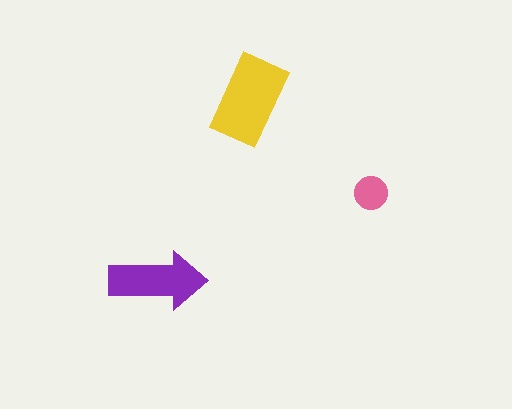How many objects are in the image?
There are 3 objects in the image.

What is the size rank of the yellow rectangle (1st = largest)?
1st.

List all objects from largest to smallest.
The yellow rectangle, the purple arrow, the pink circle.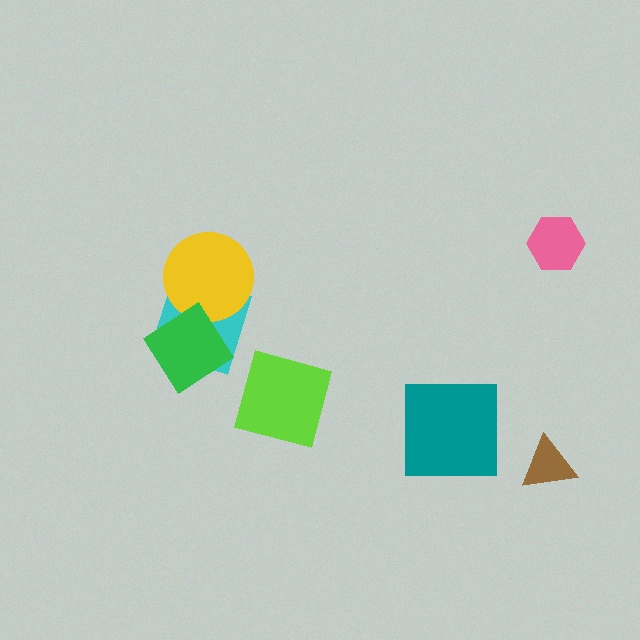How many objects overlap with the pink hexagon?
0 objects overlap with the pink hexagon.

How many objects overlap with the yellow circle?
2 objects overlap with the yellow circle.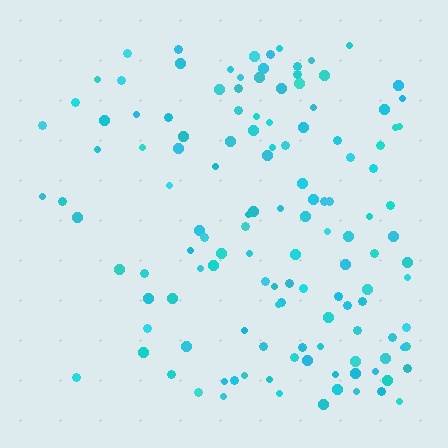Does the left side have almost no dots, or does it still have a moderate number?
Still a moderate number, just noticeably fewer than the right.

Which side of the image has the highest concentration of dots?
The right.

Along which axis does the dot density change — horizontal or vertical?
Horizontal.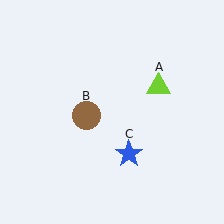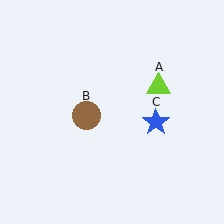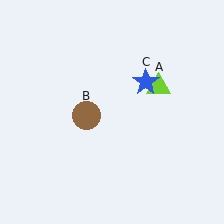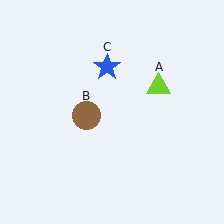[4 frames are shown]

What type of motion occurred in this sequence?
The blue star (object C) rotated counterclockwise around the center of the scene.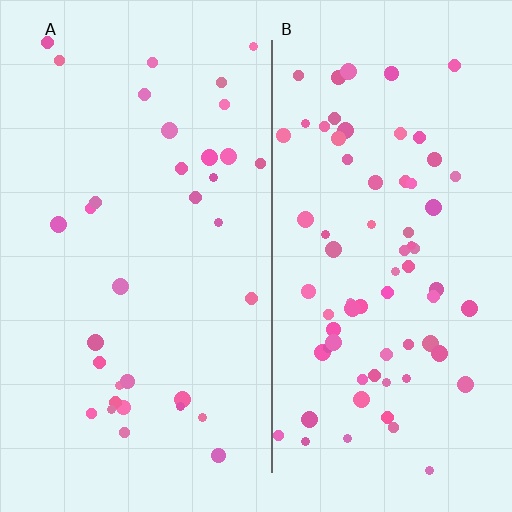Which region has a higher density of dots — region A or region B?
B (the right).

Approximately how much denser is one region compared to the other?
Approximately 2.1× — region B over region A.